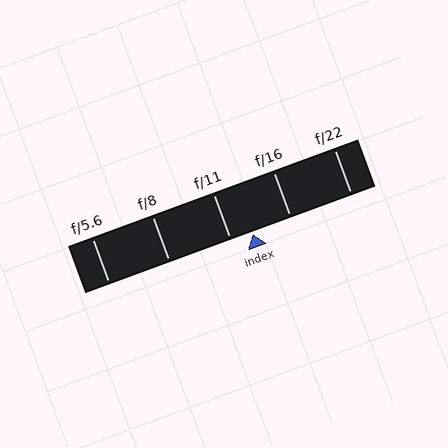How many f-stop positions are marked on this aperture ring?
There are 5 f-stop positions marked.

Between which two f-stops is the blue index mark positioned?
The index mark is between f/11 and f/16.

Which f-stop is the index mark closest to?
The index mark is closest to f/11.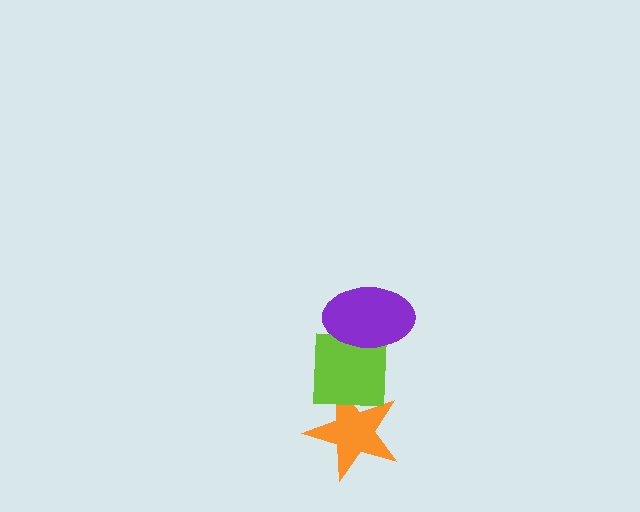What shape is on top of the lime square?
The purple ellipse is on top of the lime square.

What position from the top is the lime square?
The lime square is 2nd from the top.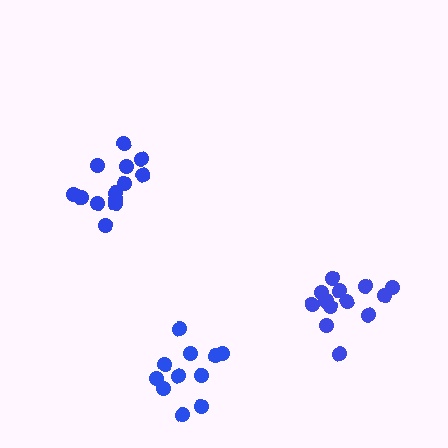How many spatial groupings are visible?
There are 3 spatial groupings.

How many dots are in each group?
Group 1: 15 dots, Group 2: 13 dots, Group 3: 11 dots (39 total).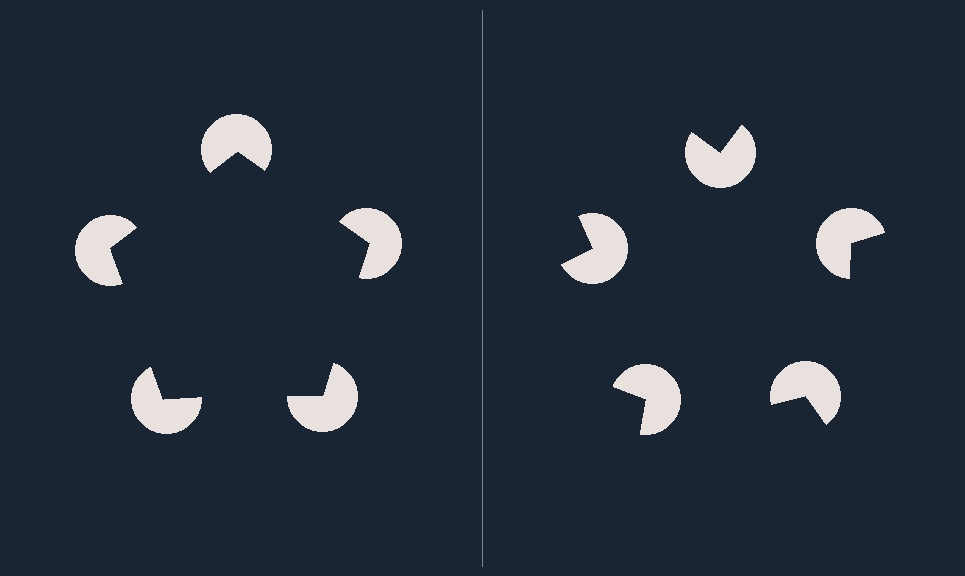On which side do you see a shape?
An illusory pentagon appears on the left side. On the right side the wedge cuts are rotated, so no coherent shape forms.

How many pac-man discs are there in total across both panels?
10 — 5 on each side.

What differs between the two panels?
The pac-man discs are positioned identically on both sides; only the wedge orientations differ. On the left they align to a pentagon; on the right they are misaligned.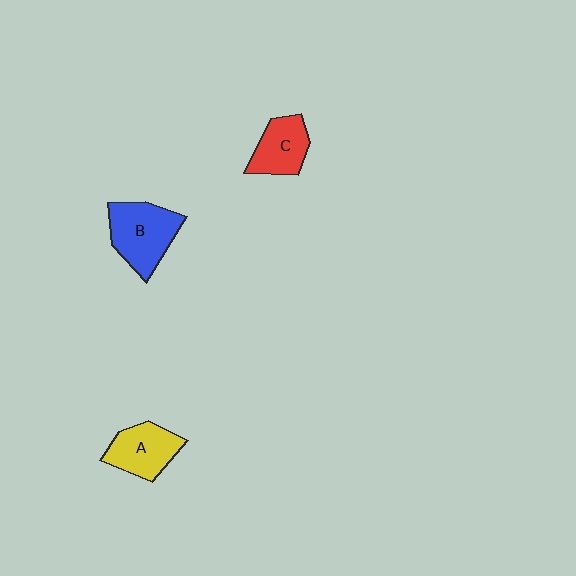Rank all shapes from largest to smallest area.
From largest to smallest: B (blue), A (yellow), C (red).